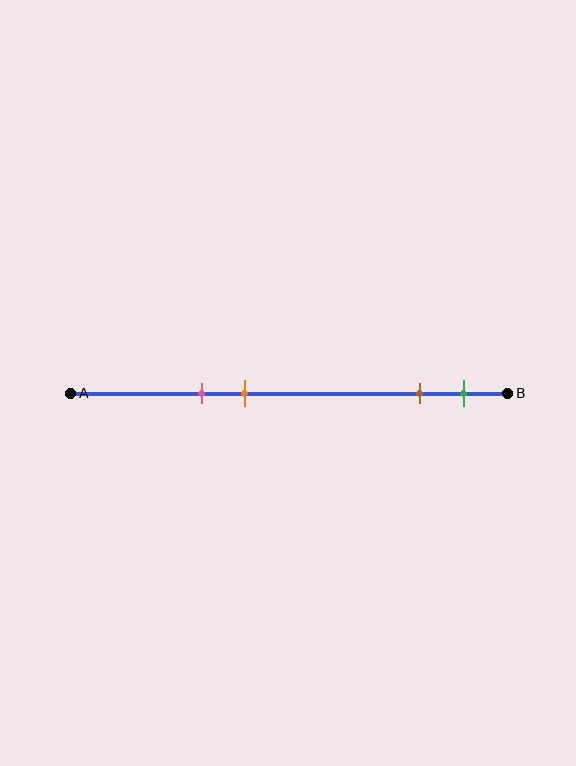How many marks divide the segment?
There are 4 marks dividing the segment.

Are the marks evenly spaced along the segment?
No, the marks are not evenly spaced.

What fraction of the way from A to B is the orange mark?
The orange mark is approximately 40% (0.4) of the way from A to B.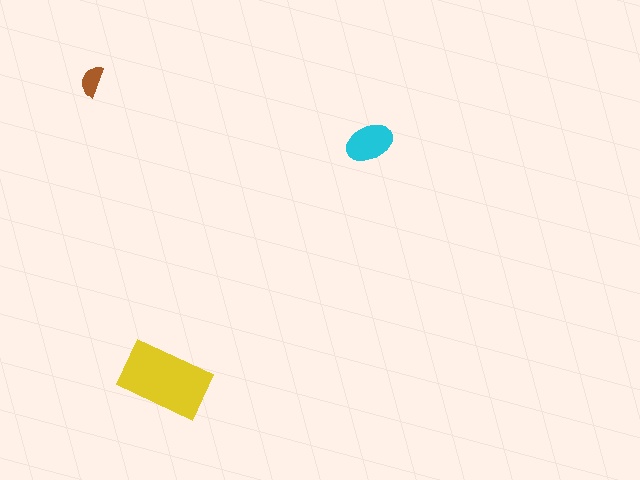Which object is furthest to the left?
The brown semicircle is leftmost.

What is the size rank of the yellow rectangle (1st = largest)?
1st.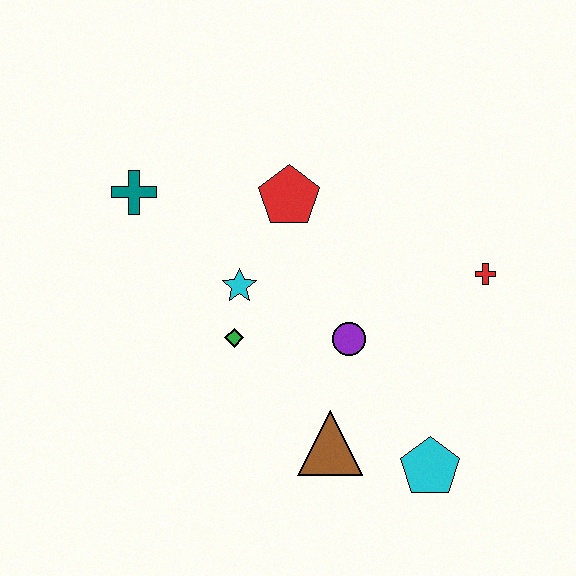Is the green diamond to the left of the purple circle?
Yes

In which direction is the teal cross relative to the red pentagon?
The teal cross is to the left of the red pentagon.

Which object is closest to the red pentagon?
The cyan star is closest to the red pentagon.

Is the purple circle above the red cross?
No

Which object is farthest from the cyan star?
The cyan pentagon is farthest from the cyan star.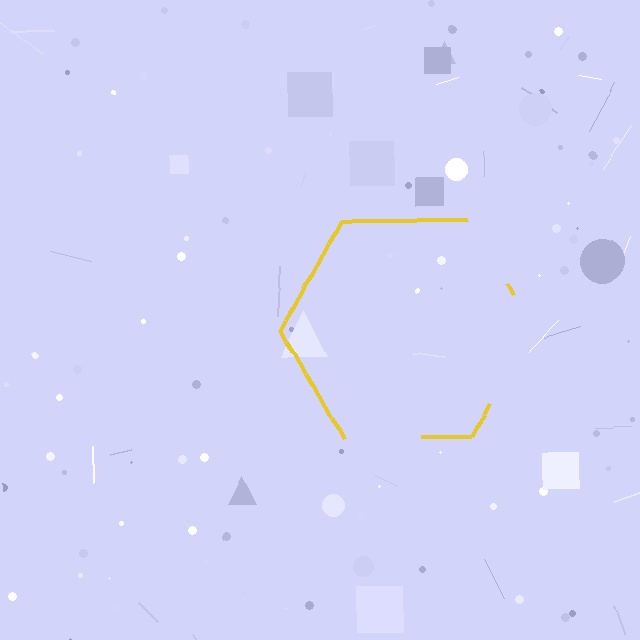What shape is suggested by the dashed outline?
The dashed outline suggests a hexagon.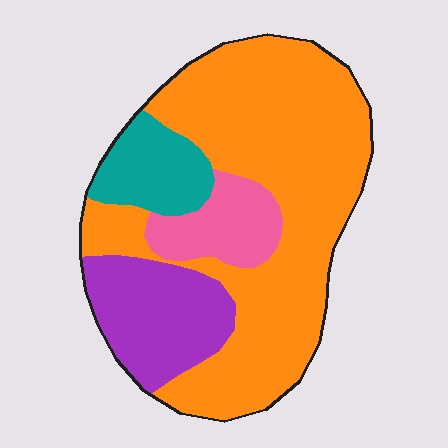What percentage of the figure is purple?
Purple takes up between a sixth and a third of the figure.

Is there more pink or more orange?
Orange.